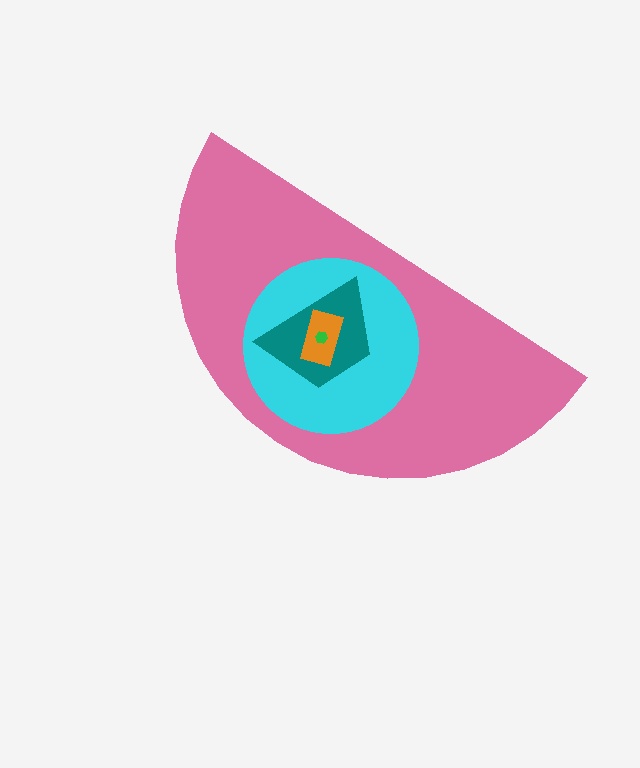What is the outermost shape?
The pink semicircle.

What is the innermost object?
The green hexagon.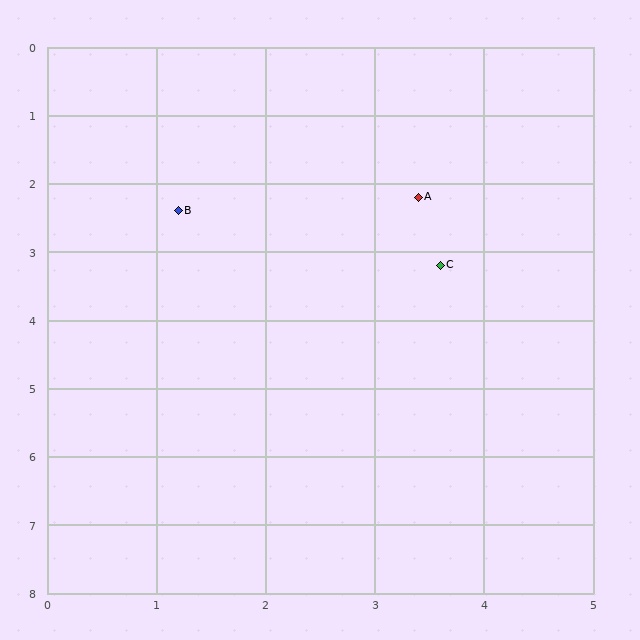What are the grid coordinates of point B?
Point B is at approximately (1.2, 2.4).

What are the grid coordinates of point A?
Point A is at approximately (3.4, 2.2).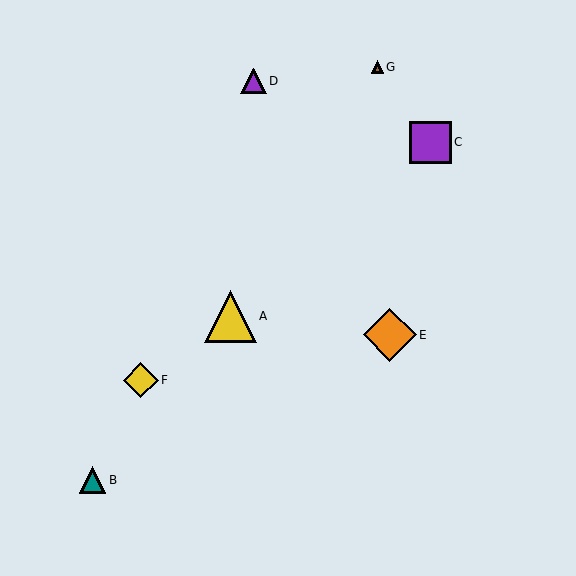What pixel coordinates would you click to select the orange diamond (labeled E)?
Click at (390, 335) to select the orange diamond E.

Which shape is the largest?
The orange diamond (labeled E) is the largest.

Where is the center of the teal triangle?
The center of the teal triangle is at (92, 480).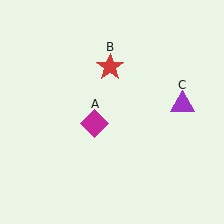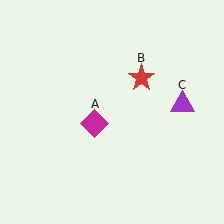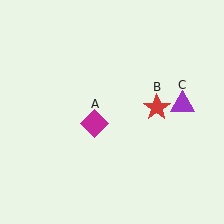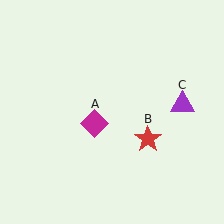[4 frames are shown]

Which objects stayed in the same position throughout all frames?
Magenta diamond (object A) and purple triangle (object C) remained stationary.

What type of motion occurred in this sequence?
The red star (object B) rotated clockwise around the center of the scene.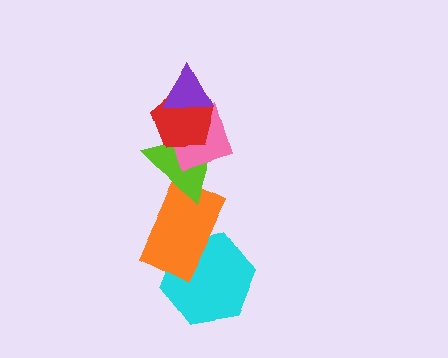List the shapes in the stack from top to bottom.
From top to bottom: the purple triangle, the red pentagon, the pink diamond, the lime triangle, the orange rectangle, the cyan hexagon.